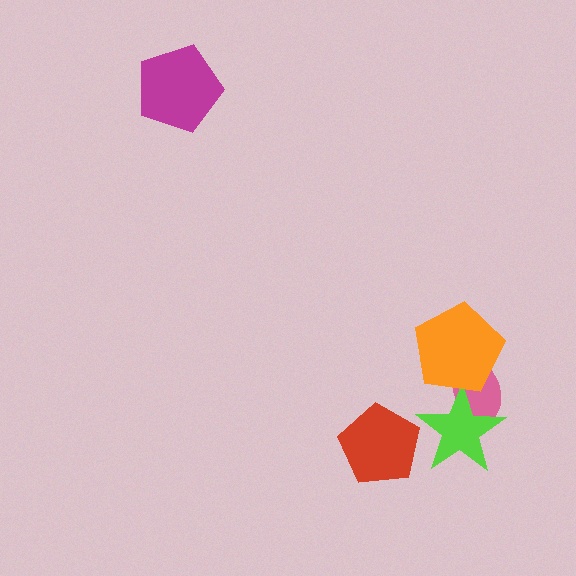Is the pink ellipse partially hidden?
Yes, it is partially covered by another shape.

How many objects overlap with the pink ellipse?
2 objects overlap with the pink ellipse.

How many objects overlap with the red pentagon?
0 objects overlap with the red pentagon.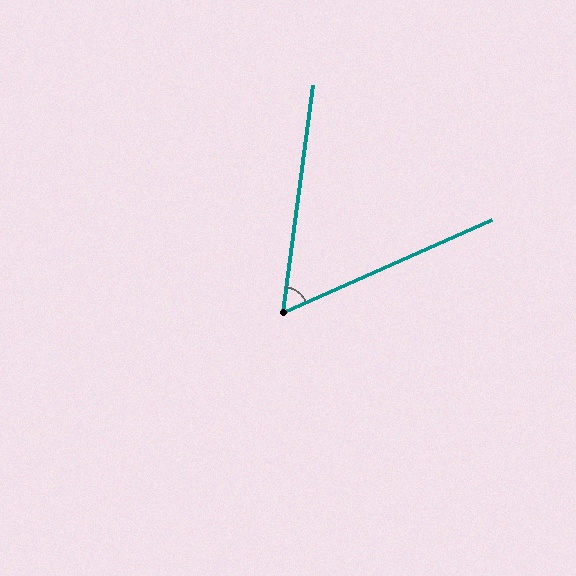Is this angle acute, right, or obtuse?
It is acute.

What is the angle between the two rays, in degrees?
Approximately 59 degrees.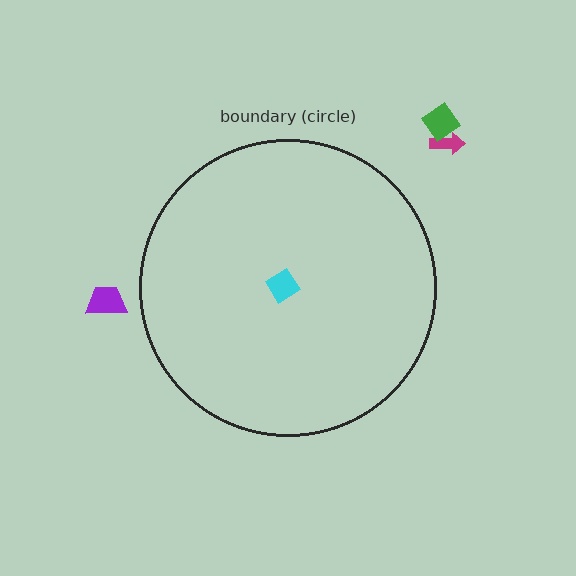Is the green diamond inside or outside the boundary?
Outside.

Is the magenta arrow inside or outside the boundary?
Outside.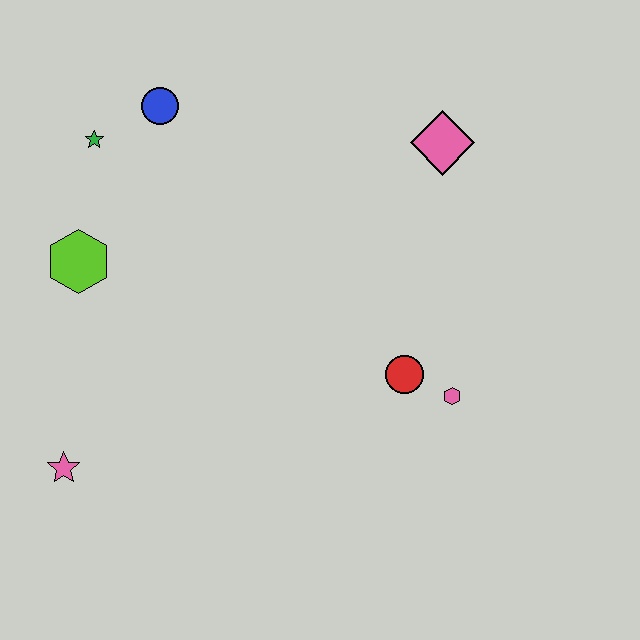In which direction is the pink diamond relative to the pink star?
The pink diamond is to the right of the pink star.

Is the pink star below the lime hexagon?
Yes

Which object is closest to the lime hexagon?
The green star is closest to the lime hexagon.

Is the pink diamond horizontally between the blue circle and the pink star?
No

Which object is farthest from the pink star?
The pink diamond is farthest from the pink star.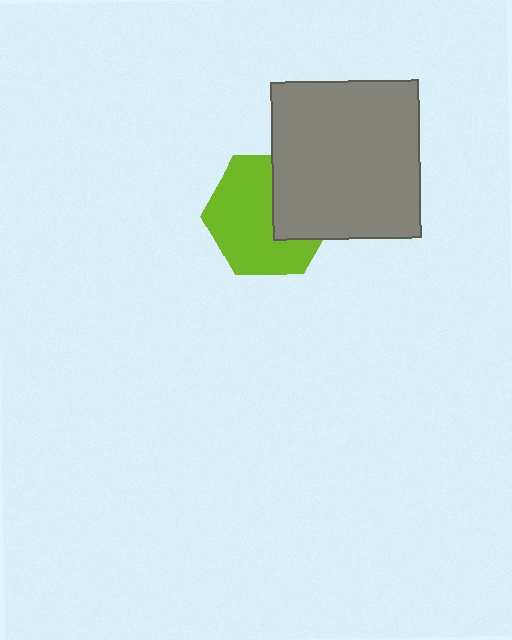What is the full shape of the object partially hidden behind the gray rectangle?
The partially hidden object is a lime hexagon.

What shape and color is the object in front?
The object in front is a gray rectangle.